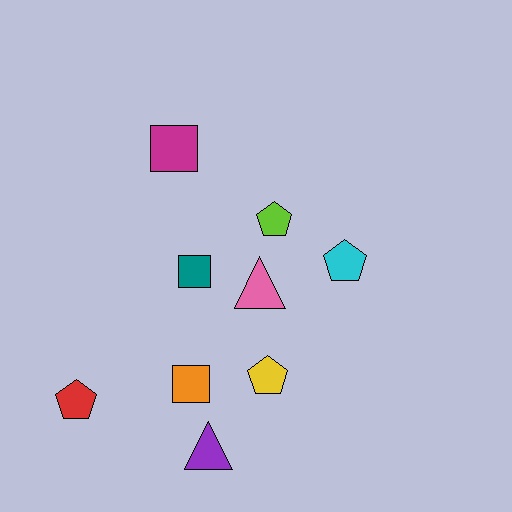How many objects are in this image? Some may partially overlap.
There are 9 objects.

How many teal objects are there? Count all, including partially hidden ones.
There is 1 teal object.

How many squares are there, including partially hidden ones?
There are 3 squares.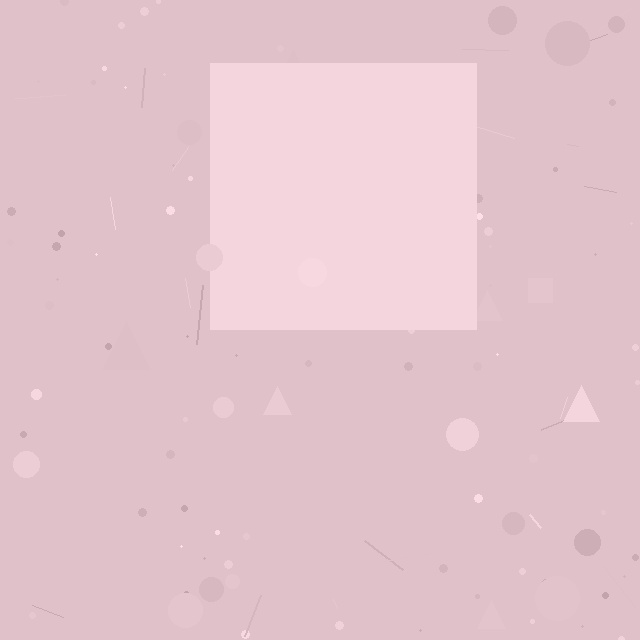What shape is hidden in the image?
A square is hidden in the image.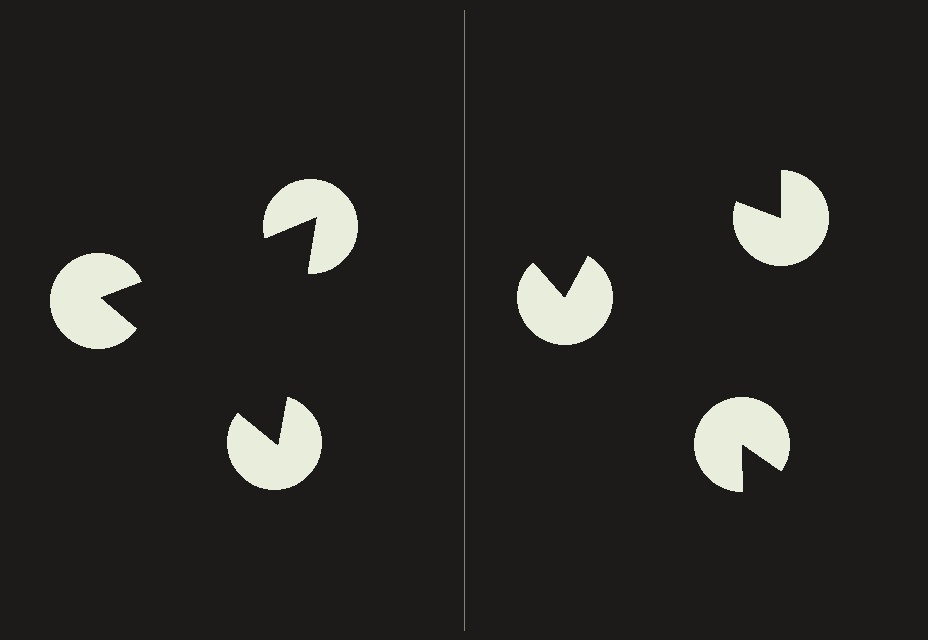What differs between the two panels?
The pac-man discs are positioned identically on both sides; only the wedge orientations differ. On the left they align to a triangle; on the right they are misaligned.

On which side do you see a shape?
An illusory triangle appears on the left side. On the right side the wedge cuts are rotated, so no coherent shape forms.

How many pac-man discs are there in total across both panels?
6 — 3 on each side.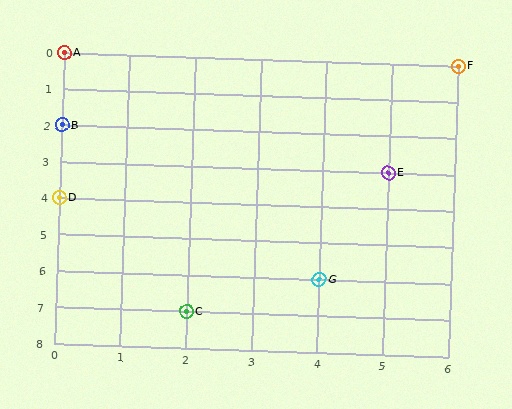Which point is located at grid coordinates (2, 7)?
Point C is at (2, 7).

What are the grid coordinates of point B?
Point B is at grid coordinates (0, 2).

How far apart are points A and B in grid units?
Points A and B are 2 rows apart.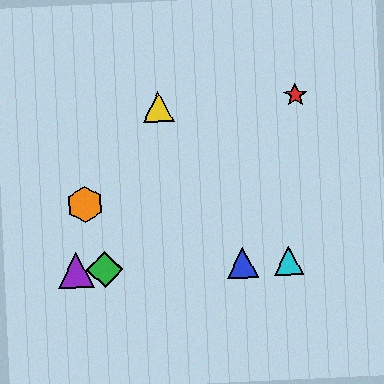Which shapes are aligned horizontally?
The blue triangle, the green diamond, the purple triangle, the cyan triangle are aligned horizontally.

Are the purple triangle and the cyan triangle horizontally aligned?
Yes, both are at y≈271.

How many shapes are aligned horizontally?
4 shapes (the blue triangle, the green diamond, the purple triangle, the cyan triangle) are aligned horizontally.